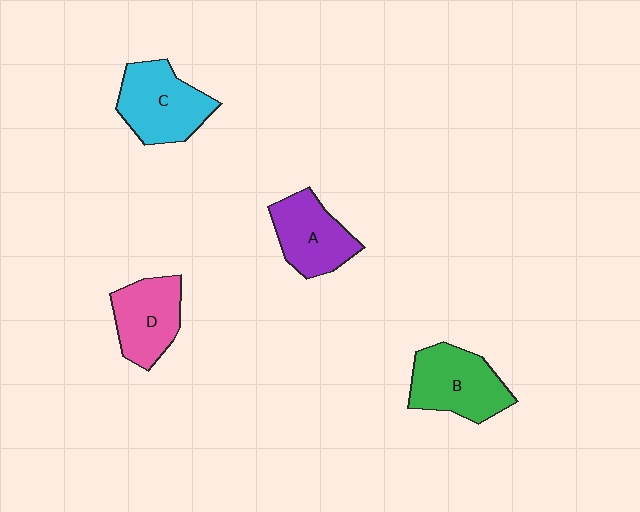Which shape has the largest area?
Shape C (cyan).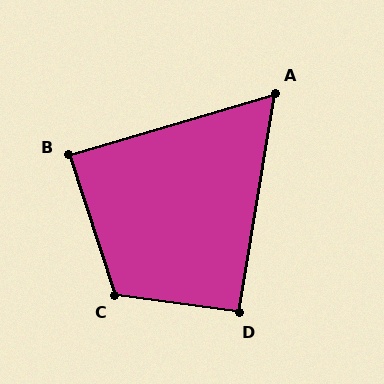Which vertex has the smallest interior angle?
A, at approximately 64 degrees.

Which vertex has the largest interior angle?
C, at approximately 116 degrees.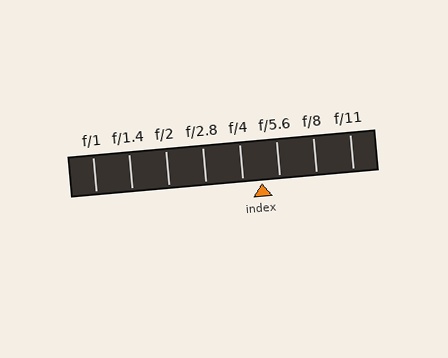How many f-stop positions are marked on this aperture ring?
There are 8 f-stop positions marked.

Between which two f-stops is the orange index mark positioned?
The index mark is between f/4 and f/5.6.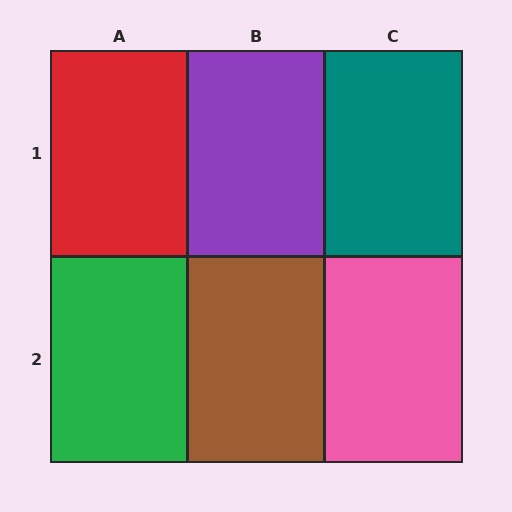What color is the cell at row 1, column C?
Teal.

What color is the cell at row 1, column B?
Purple.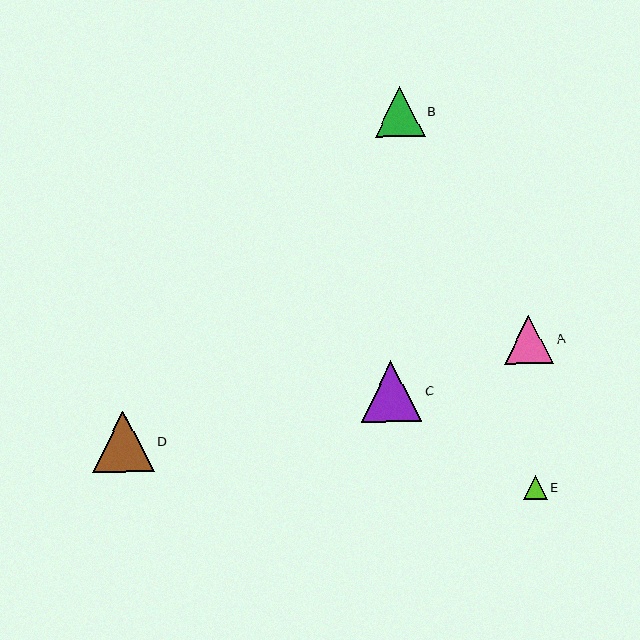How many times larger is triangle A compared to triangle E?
Triangle A is approximately 2.1 times the size of triangle E.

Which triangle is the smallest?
Triangle E is the smallest with a size of approximately 24 pixels.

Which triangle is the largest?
Triangle D is the largest with a size of approximately 62 pixels.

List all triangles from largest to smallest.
From largest to smallest: D, C, B, A, E.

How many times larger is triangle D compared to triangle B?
Triangle D is approximately 1.2 times the size of triangle B.